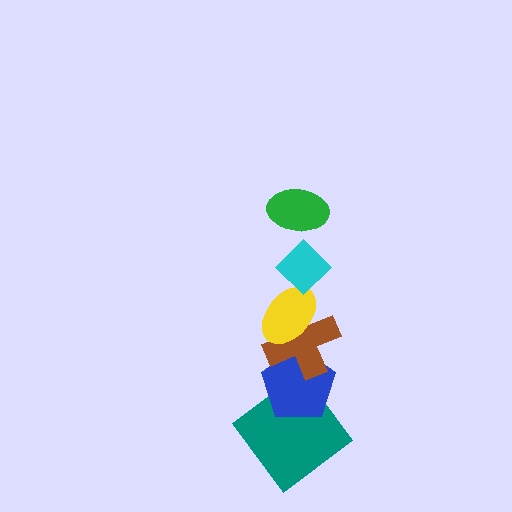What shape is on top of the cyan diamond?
The green ellipse is on top of the cyan diamond.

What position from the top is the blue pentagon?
The blue pentagon is 5th from the top.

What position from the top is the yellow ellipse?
The yellow ellipse is 3rd from the top.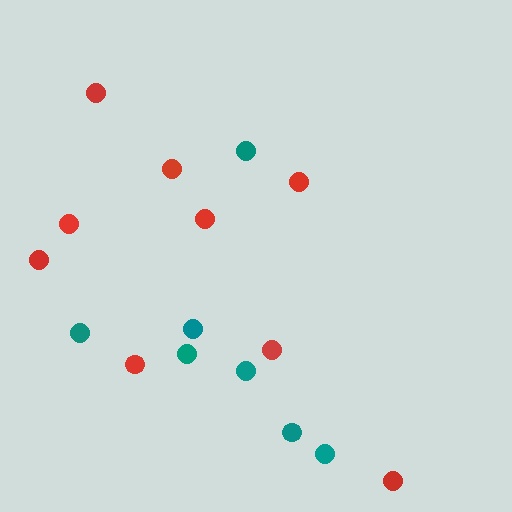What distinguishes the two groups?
There are 2 groups: one group of red circles (9) and one group of teal circles (7).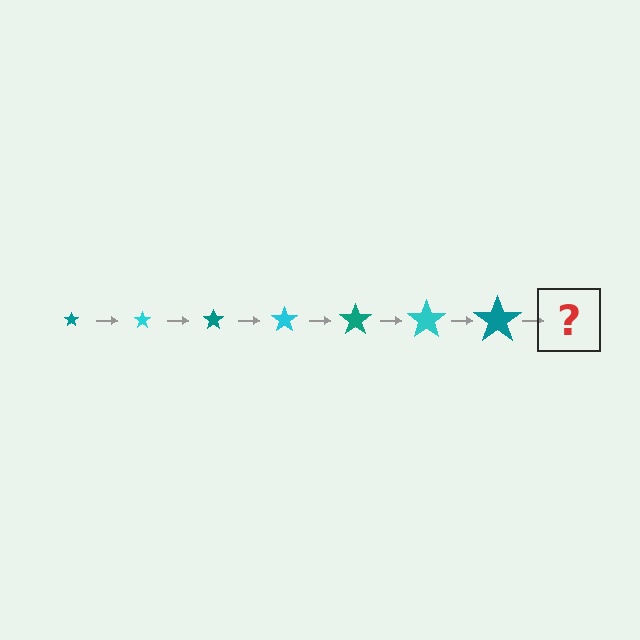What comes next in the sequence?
The next element should be a cyan star, larger than the previous one.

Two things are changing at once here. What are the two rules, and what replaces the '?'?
The two rules are that the star grows larger each step and the color cycles through teal and cyan. The '?' should be a cyan star, larger than the previous one.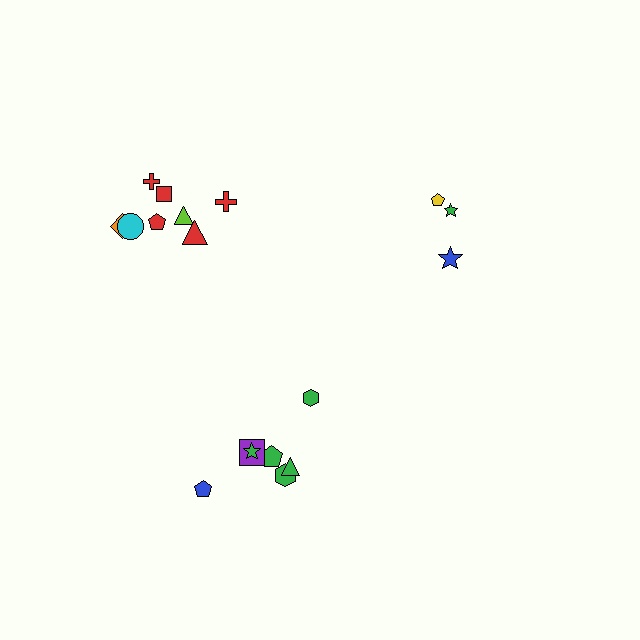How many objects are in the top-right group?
There are 3 objects.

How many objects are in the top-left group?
There are 8 objects.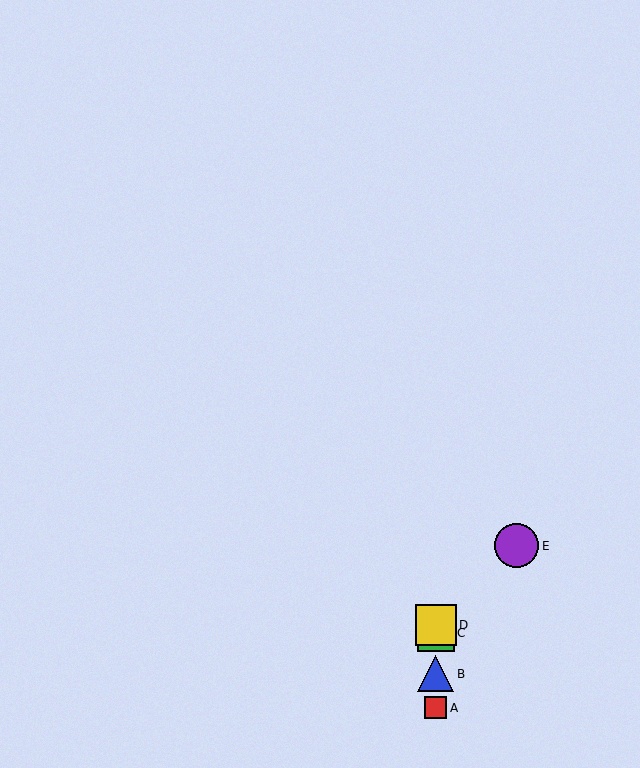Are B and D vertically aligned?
Yes, both are at x≈436.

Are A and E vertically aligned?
No, A is at x≈436 and E is at x≈517.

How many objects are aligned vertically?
4 objects (A, B, C, D) are aligned vertically.